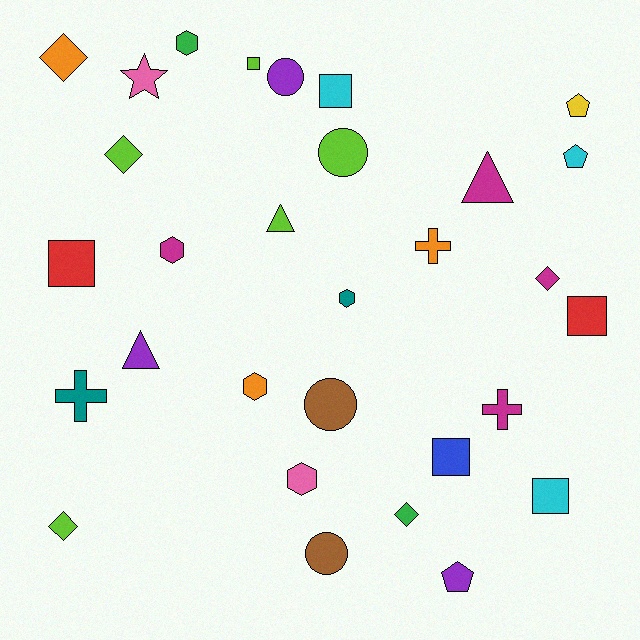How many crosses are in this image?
There are 3 crosses.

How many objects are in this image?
There are 30 objects.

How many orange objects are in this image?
There are 3 orange objects.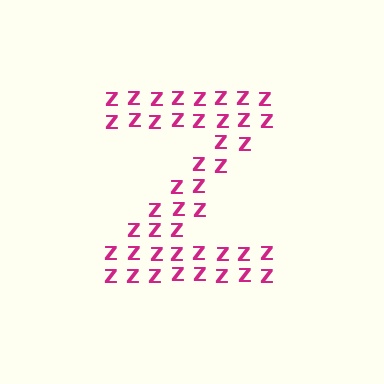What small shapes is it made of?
It is made of small letter Z's.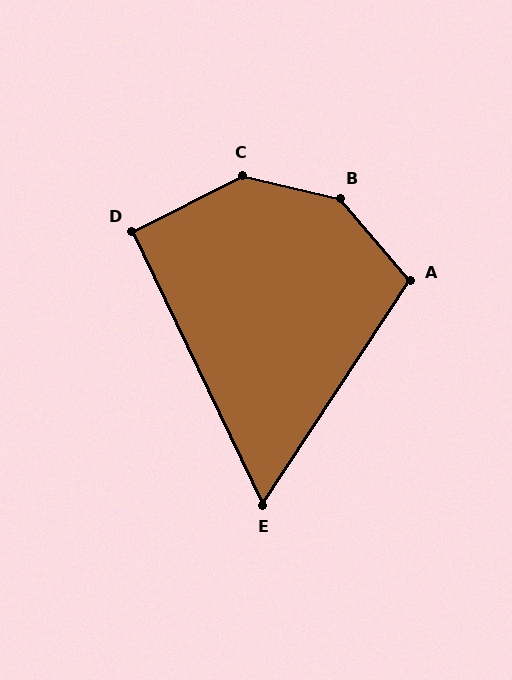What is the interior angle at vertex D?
Approximately 91 degrees (approximately right).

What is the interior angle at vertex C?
Approximately 140 degrees (obtuse).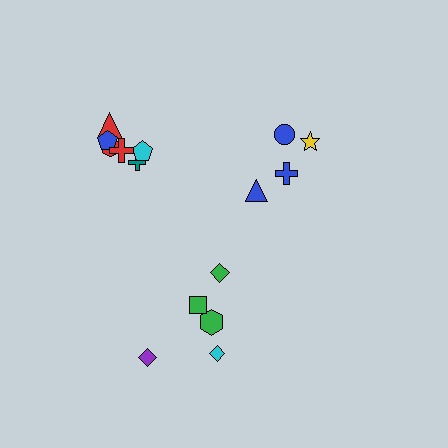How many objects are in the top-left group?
There are 6 objects.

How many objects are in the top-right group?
There are 4 objects.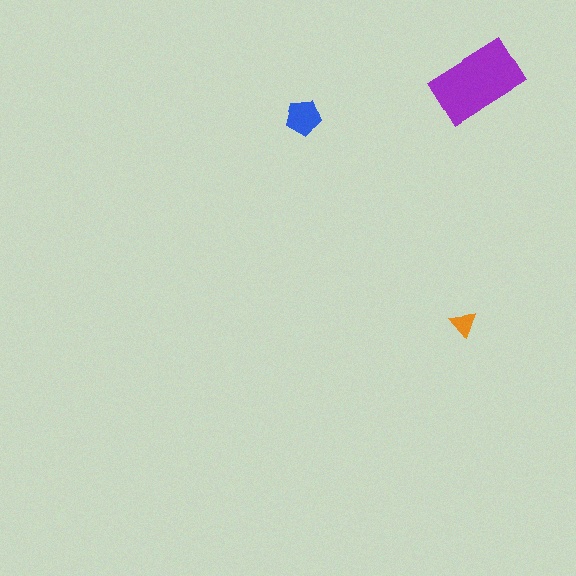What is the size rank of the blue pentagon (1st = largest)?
2nd.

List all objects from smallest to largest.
The orange triangle, the blue pentagon, the purple rectangle.